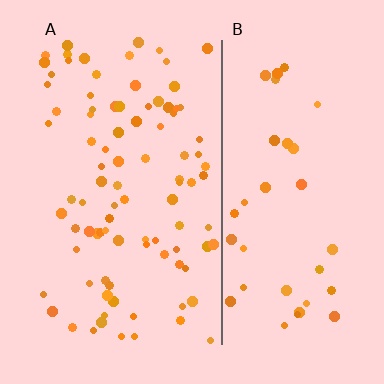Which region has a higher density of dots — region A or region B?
A (the left).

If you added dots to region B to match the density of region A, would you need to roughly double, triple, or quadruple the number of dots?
Approximately double.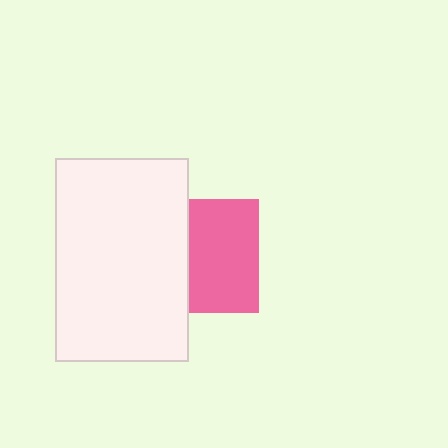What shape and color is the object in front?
The object in front is a white rectangle.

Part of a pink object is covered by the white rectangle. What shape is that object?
It is a square.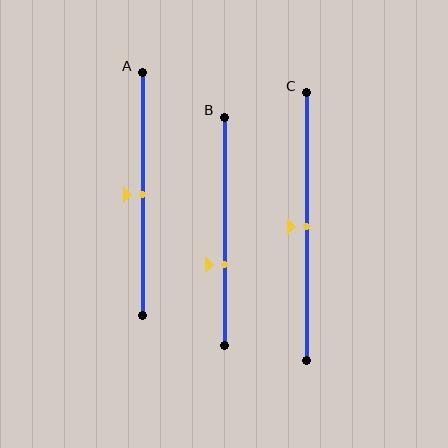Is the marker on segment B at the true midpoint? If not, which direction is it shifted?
No, the marker on segment B is shifted downward by about 15% of the segment length.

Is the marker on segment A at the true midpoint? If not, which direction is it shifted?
Yes, the marker on segment A is at the true midpoint.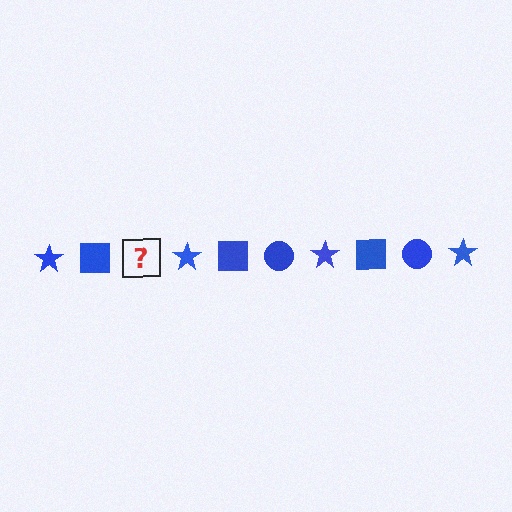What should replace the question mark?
The question mark should be replaced with a blue circle.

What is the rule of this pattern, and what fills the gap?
The rule is that the pattern cycles through star, square, circle shapes in blue. The gap should be filled with a blue circle.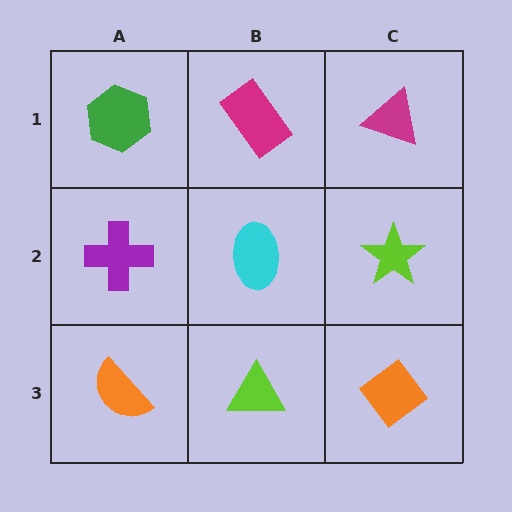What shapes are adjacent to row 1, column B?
A cyan ellipse (row 2, column B), a green hexagon (row 1, column A), a magenta triangle (row 1, column C).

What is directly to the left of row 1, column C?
A magenta rectangle.